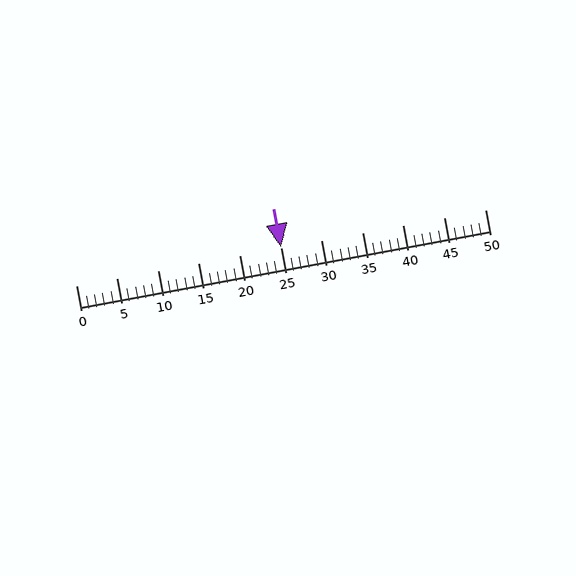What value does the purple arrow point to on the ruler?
The purple arrow points to approximately 25.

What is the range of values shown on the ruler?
The ruler shows values from 0 to 50.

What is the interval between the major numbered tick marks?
The major tick marks are spaced 5 units apart.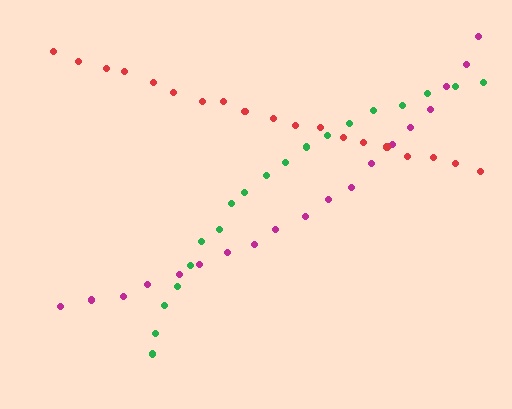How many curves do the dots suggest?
There are 3 distinct paths.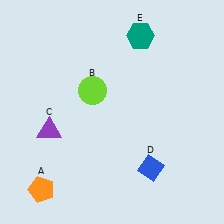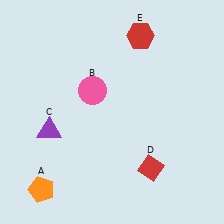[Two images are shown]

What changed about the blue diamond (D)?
In Image 1, D is blue. In Image 2, it changed to red.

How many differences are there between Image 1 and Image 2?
There are 3 differences between the two images.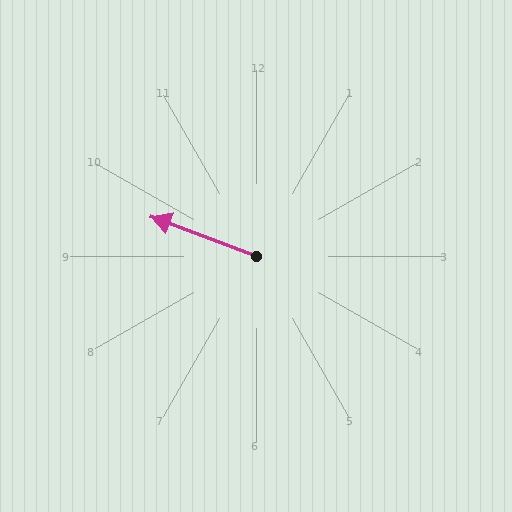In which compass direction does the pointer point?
West.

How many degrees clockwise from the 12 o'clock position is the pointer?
Approximately 291 degrees.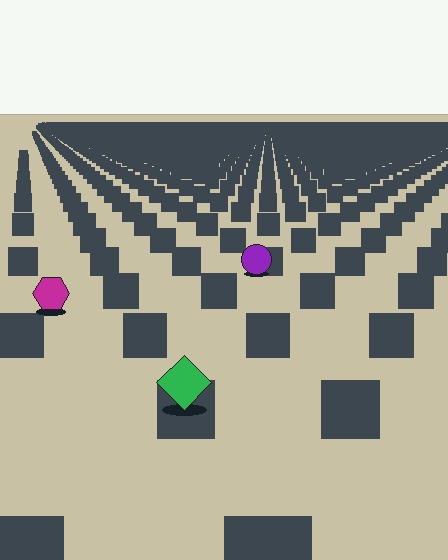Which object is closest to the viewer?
The green diamond is closest. The texture marks near it are larger and more spread out.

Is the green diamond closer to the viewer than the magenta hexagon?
Yes. The green diamond is closer — you can tell from the texture gradient: the ground texture is coarser near it.